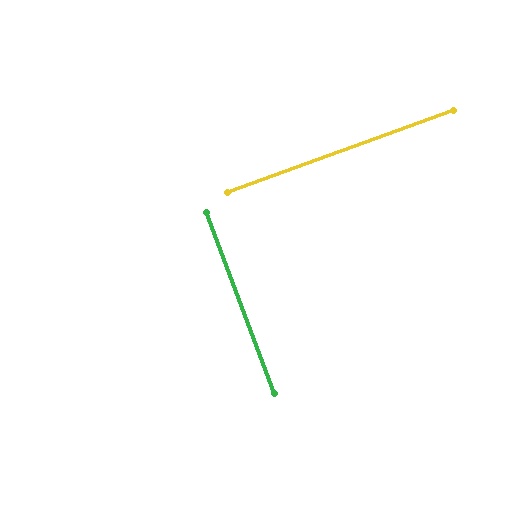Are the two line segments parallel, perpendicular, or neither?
Perpendicular — they meet at approximately 89°.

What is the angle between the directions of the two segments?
Approximately 89 degrees.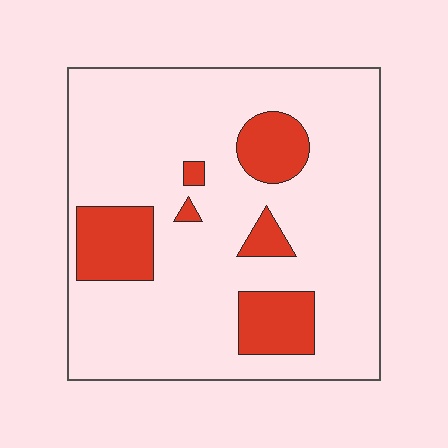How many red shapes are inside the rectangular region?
6.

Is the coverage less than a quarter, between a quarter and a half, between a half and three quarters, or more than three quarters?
Less than a quarter.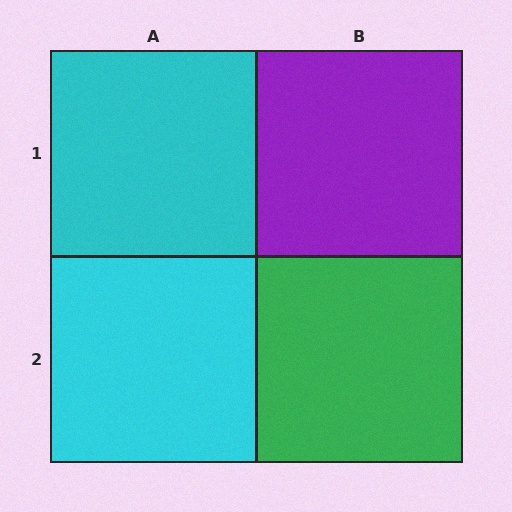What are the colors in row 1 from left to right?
Cyan, purple.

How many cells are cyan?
2 cells are cyan.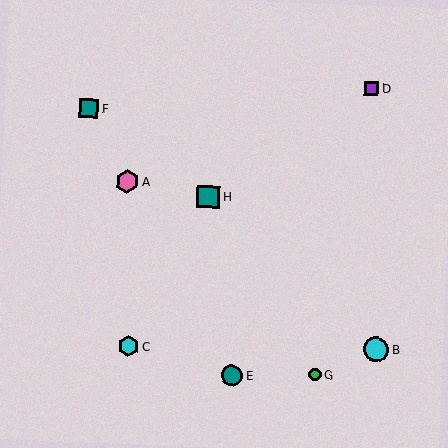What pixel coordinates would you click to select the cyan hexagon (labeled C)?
Click at (128, 346) to select the cyan hexagon C.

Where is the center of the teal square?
The center of the teal square is at (89, 108).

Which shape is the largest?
The cyan circle (labeled B) is the largest.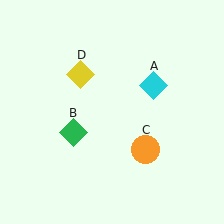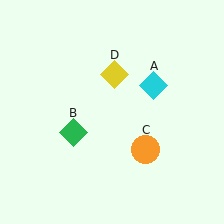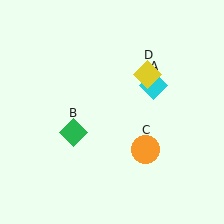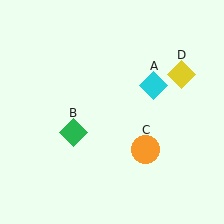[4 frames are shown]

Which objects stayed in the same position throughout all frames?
Cyan diamond (object A) and green diamond (object B) and orange circle (object C) remained stationary.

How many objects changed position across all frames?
1 object changed position: yellow diamond (object D).